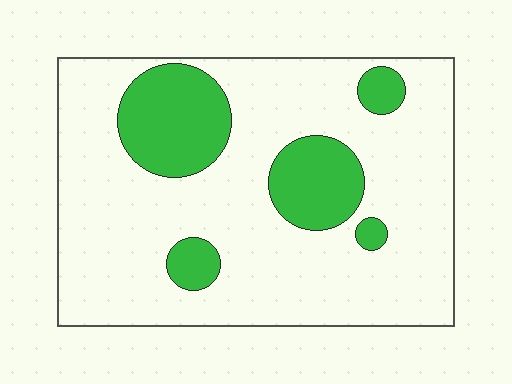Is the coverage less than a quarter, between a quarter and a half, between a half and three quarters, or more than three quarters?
Less than a quarter.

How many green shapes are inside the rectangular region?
5.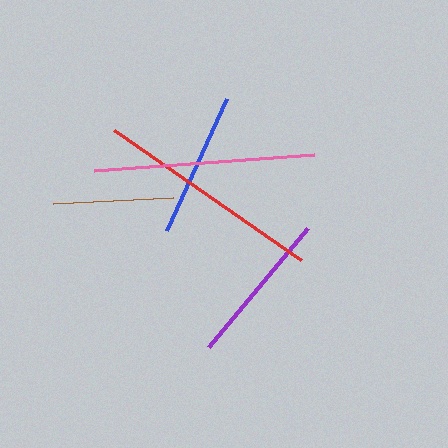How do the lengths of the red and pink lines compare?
The red and pink lines are approximately the same length.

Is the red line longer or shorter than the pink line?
The red line is longer than the pink line.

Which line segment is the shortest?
The brown line is the shortest at approximately 120 pixels.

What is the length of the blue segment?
The blue segment is approximately 146 pixels long.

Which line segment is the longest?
The red line is the longest at approximately 228 pixels.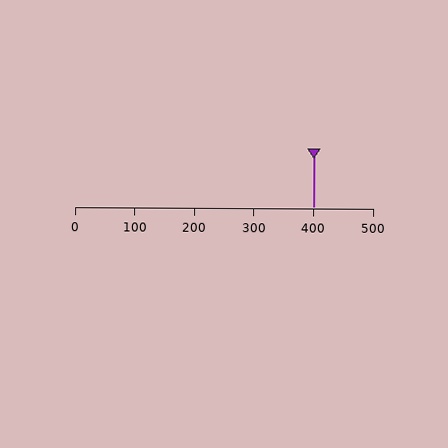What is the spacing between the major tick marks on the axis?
The major ticks are spaced 100 apart.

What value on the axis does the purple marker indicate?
The marker indicates approximately 400.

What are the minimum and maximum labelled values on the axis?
The axis runs from 0 to 500.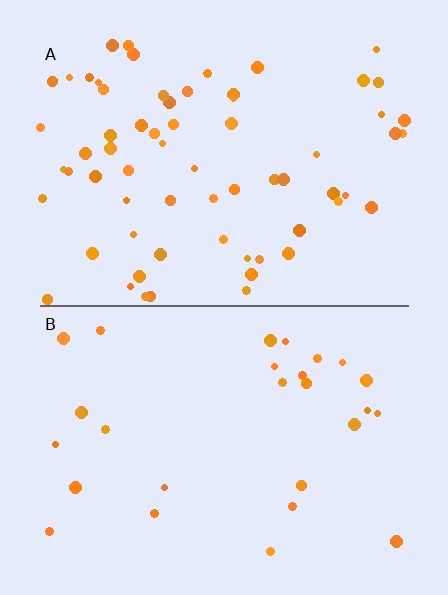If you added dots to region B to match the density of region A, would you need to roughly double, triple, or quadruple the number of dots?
Approximately double.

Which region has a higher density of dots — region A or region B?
A (the top).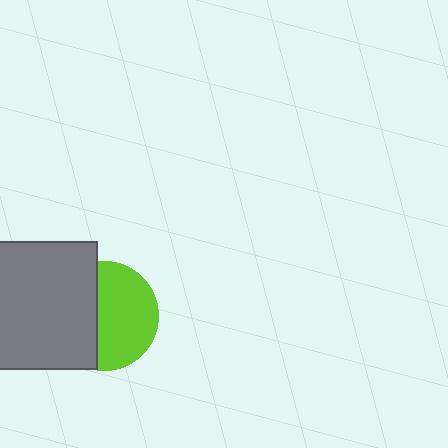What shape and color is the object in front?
The object in front is a gray rectangle.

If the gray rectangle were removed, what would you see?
You would see the complete lime circle.